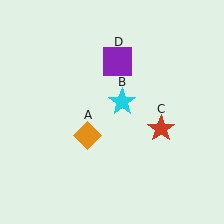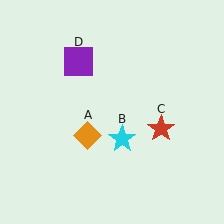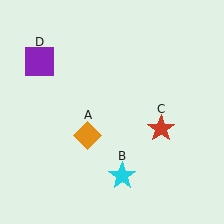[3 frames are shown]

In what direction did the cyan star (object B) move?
The cyan star (object B) moved down.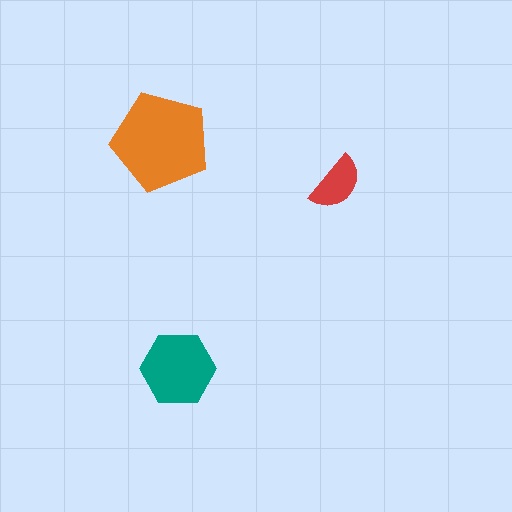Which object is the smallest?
The red semicircle.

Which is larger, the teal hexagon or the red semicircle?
The teal hexagon.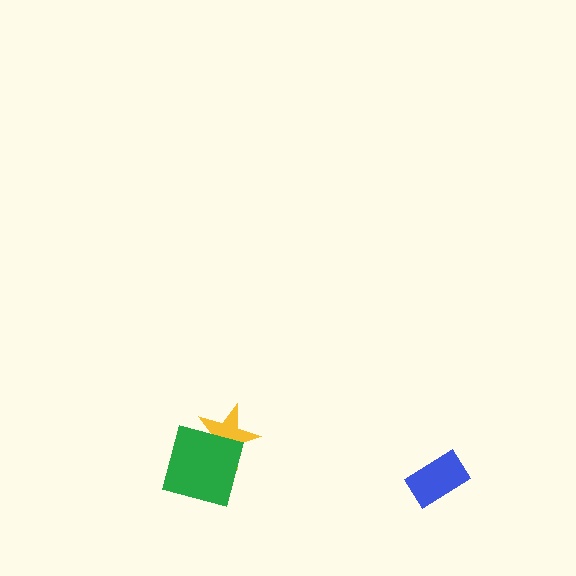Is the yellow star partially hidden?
Yes, it is partially covered by another shape.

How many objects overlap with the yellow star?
1 object overlaps with the yellow star.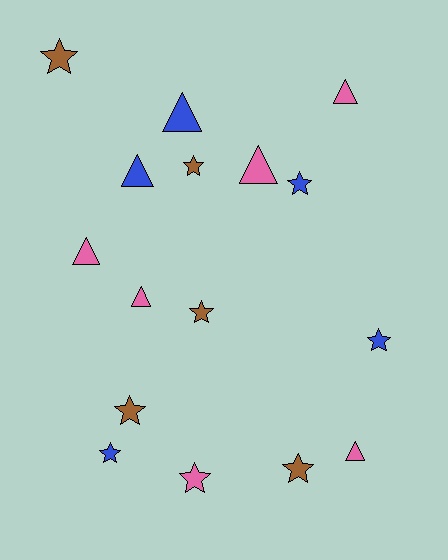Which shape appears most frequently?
Star, with 9 objects.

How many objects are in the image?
There are 16 objects.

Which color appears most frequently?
Pink, with 6 objects.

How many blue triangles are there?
There are 2 blue triangles.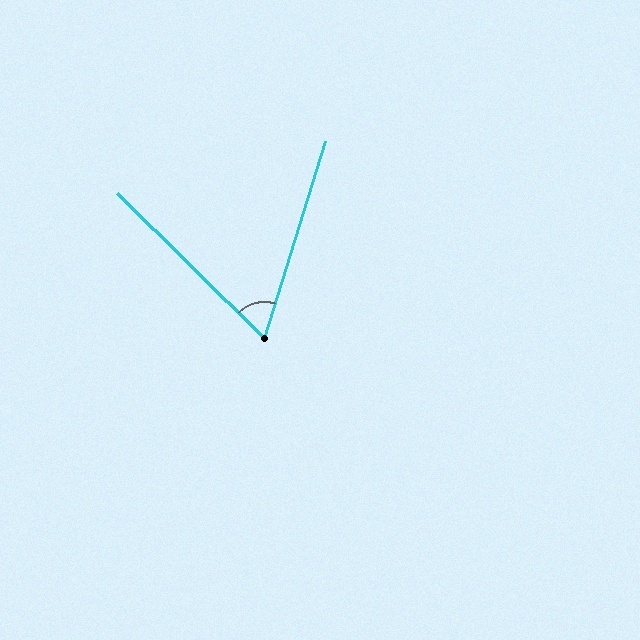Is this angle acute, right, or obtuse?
It is acute.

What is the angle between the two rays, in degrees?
Approximately 63 degrees.